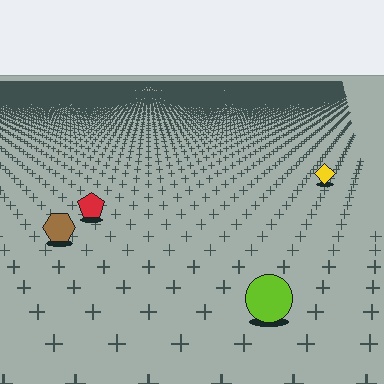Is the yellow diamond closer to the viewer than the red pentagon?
No. The red pentagon is closer — you can tell from the texture gradient: the ground texture is coarser near it.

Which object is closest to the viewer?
The lime circle is closest. The texture marks near it are larger and more spread out.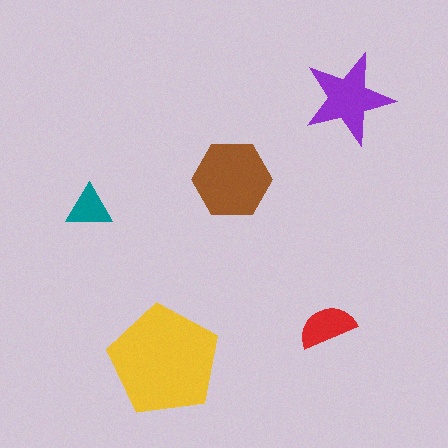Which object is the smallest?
The teal triangle.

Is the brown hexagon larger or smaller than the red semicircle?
Larger.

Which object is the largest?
The yellow pentagon.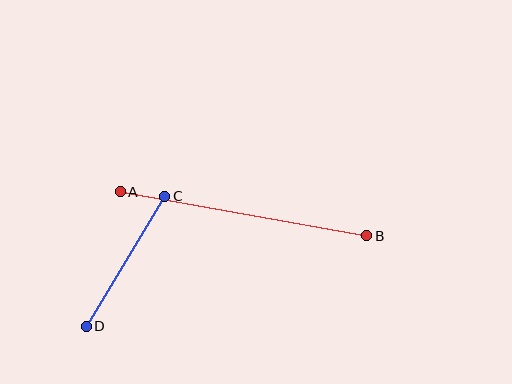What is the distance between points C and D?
The distance is approximately 152 pixels.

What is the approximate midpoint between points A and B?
The midpoint is at approximately (243, 214) pixels.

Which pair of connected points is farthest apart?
Points A and B are farthest apart.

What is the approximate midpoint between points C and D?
The midpoint is at approximately (125, 261) pixels.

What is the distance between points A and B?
The distance is approximately 250 pixels.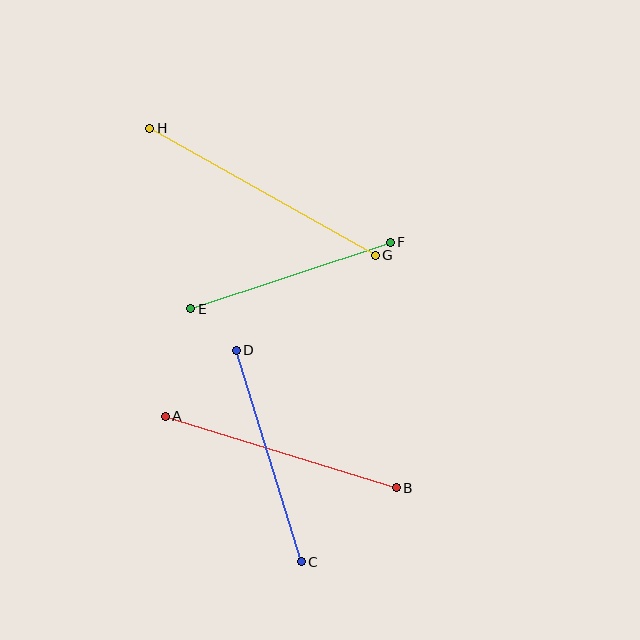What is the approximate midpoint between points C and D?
The midpoint is at approximately (269, 456) pixels.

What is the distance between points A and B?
The distance is approximately 242 pixels.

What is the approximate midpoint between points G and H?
The midpoint is at approximately (263, 192) pixels.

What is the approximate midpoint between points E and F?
The midpoint is at approximately (290, 275) pixels.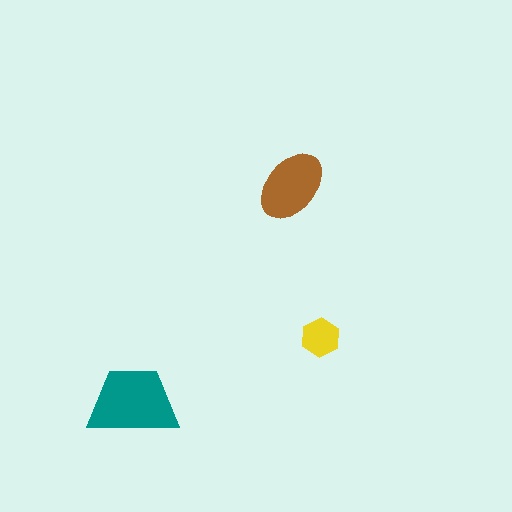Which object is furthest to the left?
The teal trapezoid is leftmost.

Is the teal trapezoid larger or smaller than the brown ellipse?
Larger.